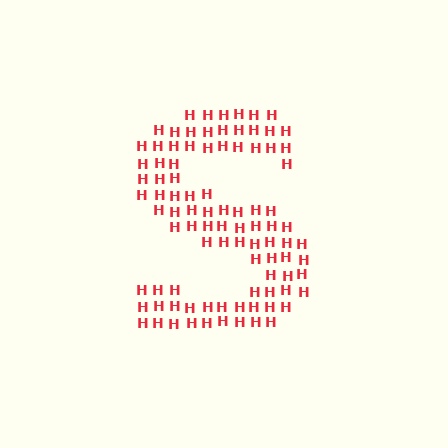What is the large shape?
The large shape is the letter S.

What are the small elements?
The small elements are letter H's.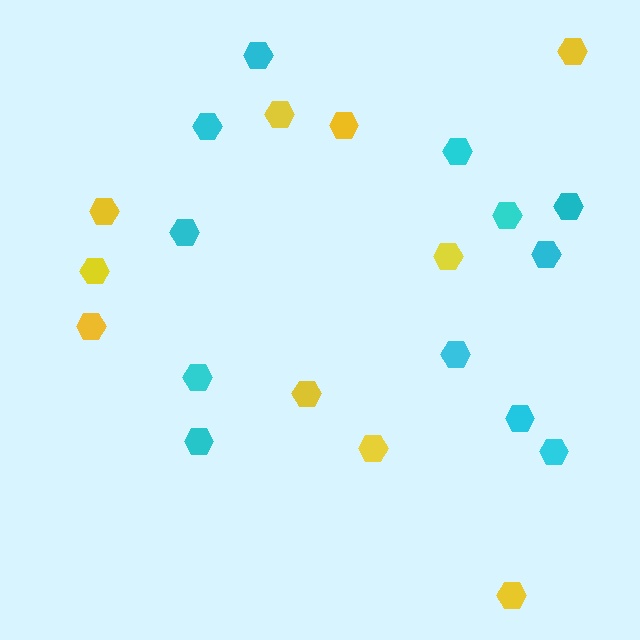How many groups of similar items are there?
There are 2 groups: one group of cyan hexagons (12) and one group of yellow hexagons (10).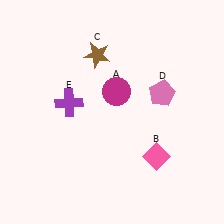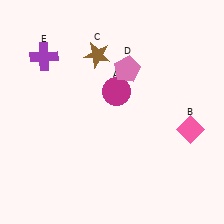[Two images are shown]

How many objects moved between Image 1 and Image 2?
3 objects moved between the two images.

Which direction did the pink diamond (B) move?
The pink diamond (B) moved right.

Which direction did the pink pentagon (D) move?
The pink pentagon (D) moved left.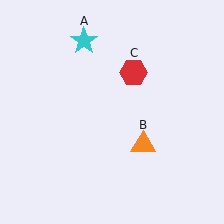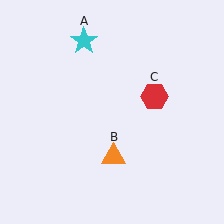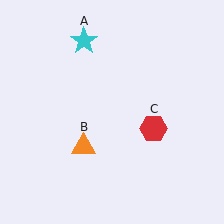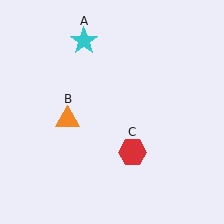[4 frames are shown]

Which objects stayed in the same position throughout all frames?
Cyan star (object A) remained stationary.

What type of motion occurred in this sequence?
The orange triangle (object B), red hexagon (object C) rotated clockwise around the center of the scene.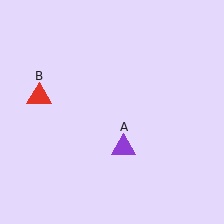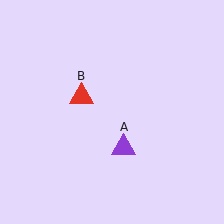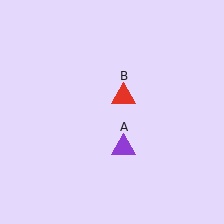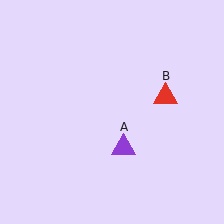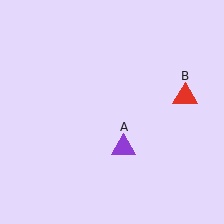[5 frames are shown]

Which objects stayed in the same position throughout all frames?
Purple triangle (object A) remained stationary.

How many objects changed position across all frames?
1 object changed position: red triangle (object B).